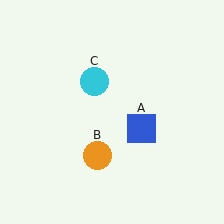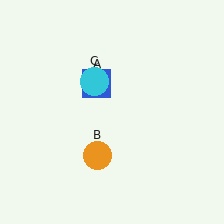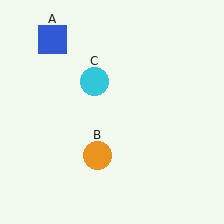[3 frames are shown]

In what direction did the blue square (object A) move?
The blue square (object A) moved up and to the left.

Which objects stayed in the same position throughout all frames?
Orange circle (object B) and cyan circle (object C) remained stationary.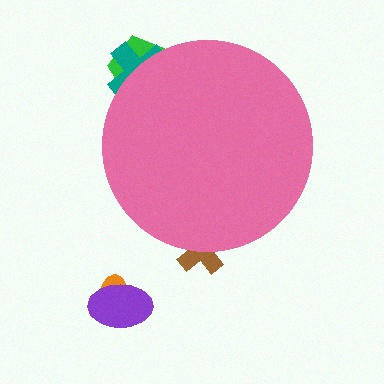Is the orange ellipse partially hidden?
No, the orange ellipse is fully visible.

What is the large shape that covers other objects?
A pink circle.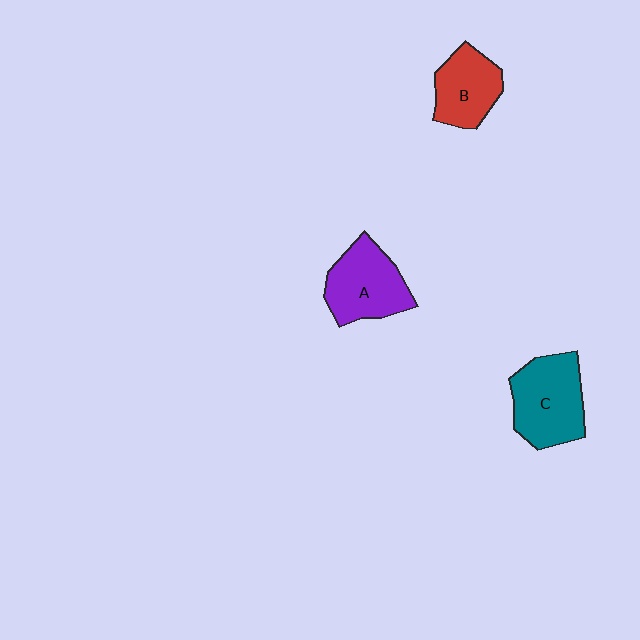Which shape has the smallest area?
Shape B (red).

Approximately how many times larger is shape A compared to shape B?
Approximately 1.2 times.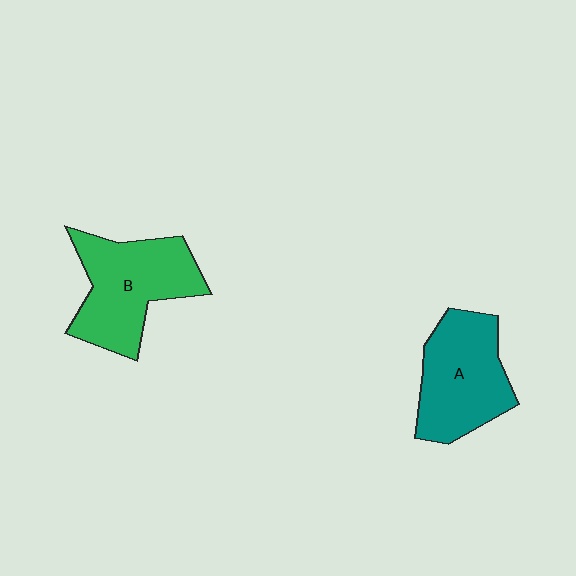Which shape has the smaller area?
Shape A (teal).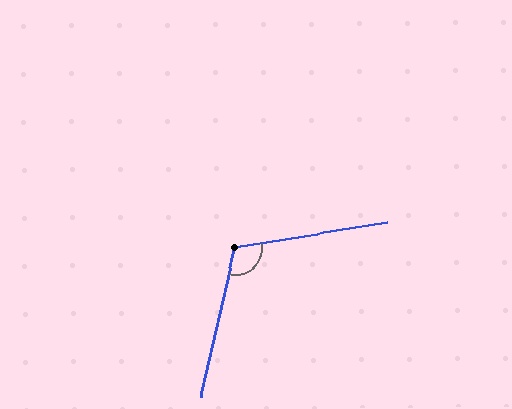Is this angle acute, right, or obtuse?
It is obtuse.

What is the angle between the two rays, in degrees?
Approximately 112 degrees.